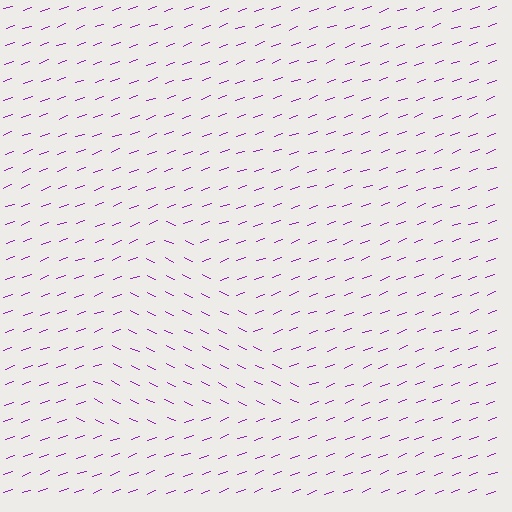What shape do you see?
I see a triangle.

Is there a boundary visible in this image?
Yes, there is a texture boundary formed by a change in line orientation.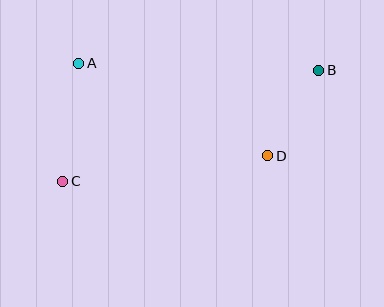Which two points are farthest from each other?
Points B and C are farthest from each other.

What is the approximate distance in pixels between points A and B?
The distance between A and B is approximately 240 pixels.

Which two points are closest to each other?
Points B and D are closest to each other.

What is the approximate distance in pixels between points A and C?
The distance between A and C is approximately 119 pixels.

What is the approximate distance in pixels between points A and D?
The distance between A and D is approximately 210 pixels.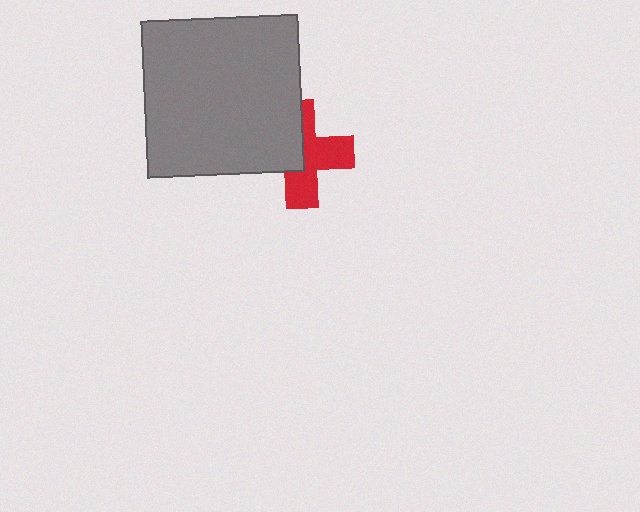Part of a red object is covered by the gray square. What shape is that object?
It is a cross.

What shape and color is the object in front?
The object in front is a gray square.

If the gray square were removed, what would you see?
You would see the complete red cross.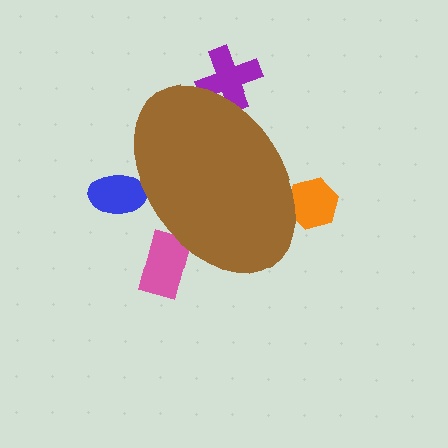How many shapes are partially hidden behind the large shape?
4 shapes are partially hidden.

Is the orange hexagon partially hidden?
Yes, the orange hexagon is partially hidden behind the brown ellipse.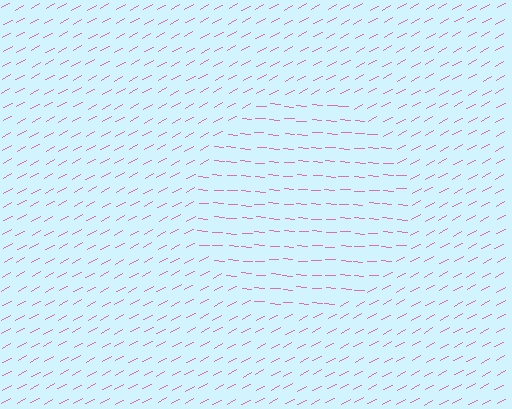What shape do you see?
I see a circle.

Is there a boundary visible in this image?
Yes, there is a texture boundary formed by a change in line orientation.